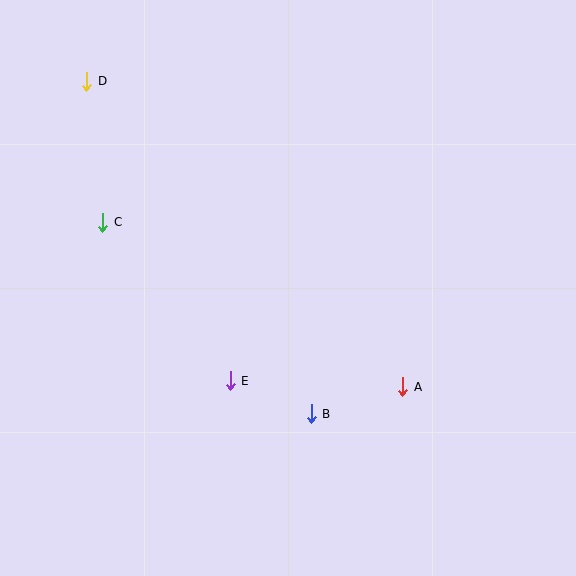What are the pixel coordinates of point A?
Point A is at (403, 387).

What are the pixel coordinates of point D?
Point D is at (87, 81).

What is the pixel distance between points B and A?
The distance between B and A is 95 pixels.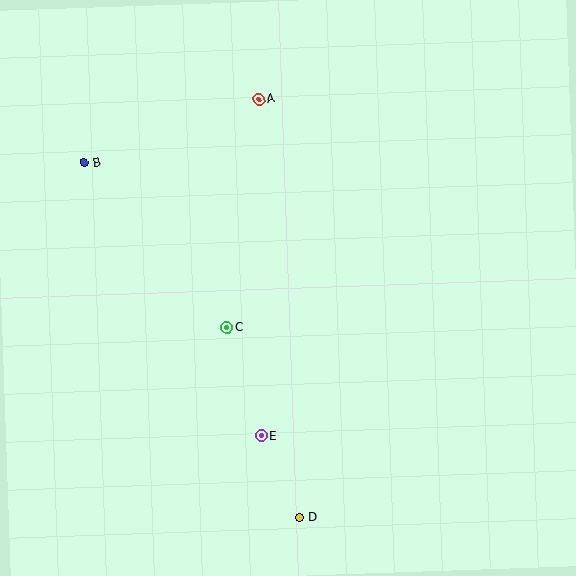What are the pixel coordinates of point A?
Point A is at (259, 99).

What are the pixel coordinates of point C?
Point C is at (227, 327).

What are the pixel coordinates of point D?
Point D is at (300, 517).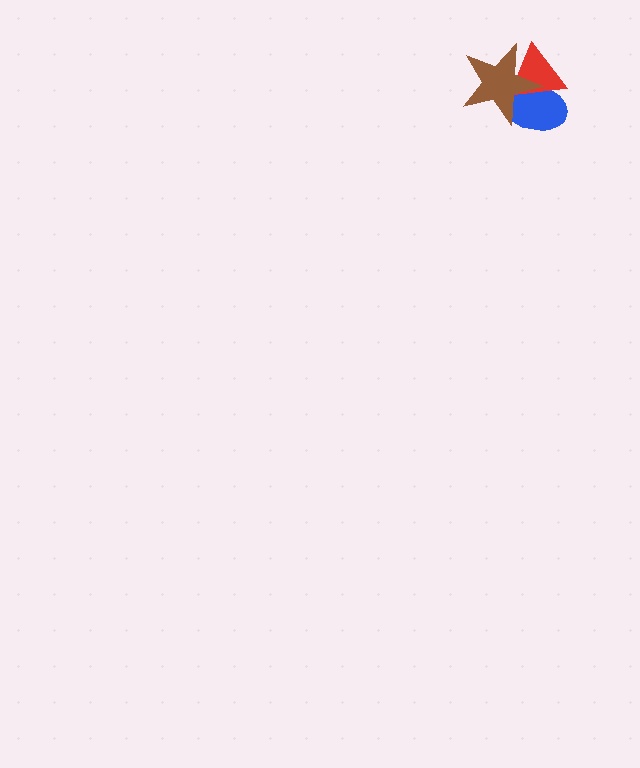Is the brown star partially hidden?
No, no other shape covers it.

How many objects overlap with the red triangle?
2 objects overlap with the red triangle.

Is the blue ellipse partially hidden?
Yes, it is partially covered by another shape.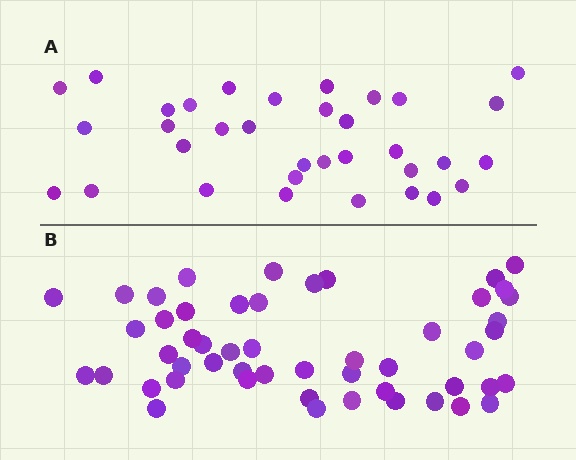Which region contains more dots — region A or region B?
Region B (the bottom region) has more dots.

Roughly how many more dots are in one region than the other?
Region B has approximately 15 more dots than region A.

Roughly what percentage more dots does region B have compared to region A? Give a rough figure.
About 50% more.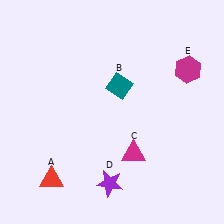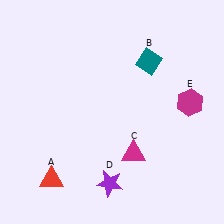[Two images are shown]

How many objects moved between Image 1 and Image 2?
2 objects moved between the two images.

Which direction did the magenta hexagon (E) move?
The magenta hexagon (E) moved down.